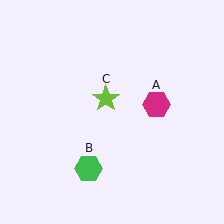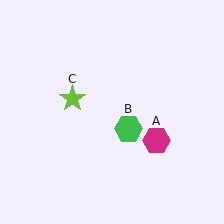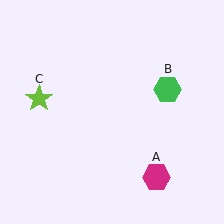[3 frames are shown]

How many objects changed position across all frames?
3 objects changed position: magenta hexagon (object A), green hexagon (object B), lime star (object C).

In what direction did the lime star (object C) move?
The lime star (object C) moved left.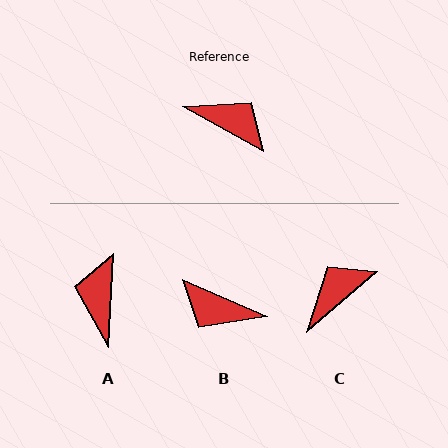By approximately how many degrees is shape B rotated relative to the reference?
Approximately 175 degrees clockwise.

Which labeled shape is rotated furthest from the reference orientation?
B, about 175 degrees away.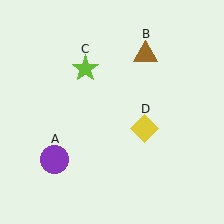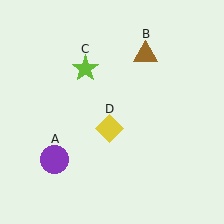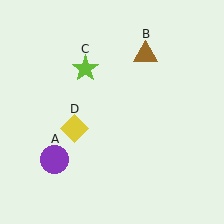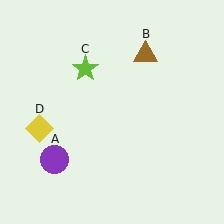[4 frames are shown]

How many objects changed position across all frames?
1 object changed position: yellow diamond (object D).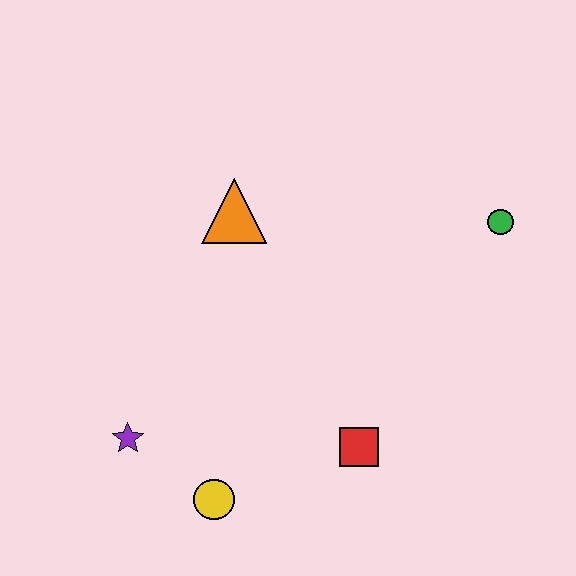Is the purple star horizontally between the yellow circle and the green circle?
No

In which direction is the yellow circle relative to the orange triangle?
The yellow circle is below the orange triangle.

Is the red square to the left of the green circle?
Yes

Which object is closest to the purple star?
The yellow circle is closest to the purple star.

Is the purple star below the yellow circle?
No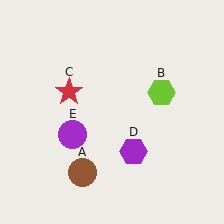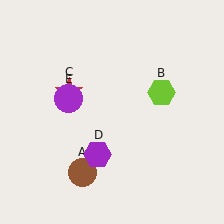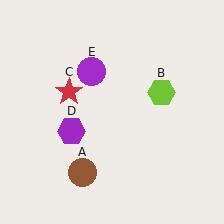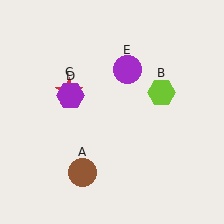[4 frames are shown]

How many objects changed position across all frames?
2 objects changed position: purple hexagon (object D), purple circle (object E).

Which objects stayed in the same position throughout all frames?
Brown circle (object A) and lime hexagon (object B) and red star (object C) remained stationary.